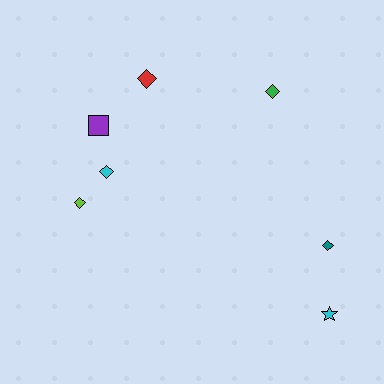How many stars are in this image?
There is 1 star.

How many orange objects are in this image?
There are no orange objects.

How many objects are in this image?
There are 7 objects.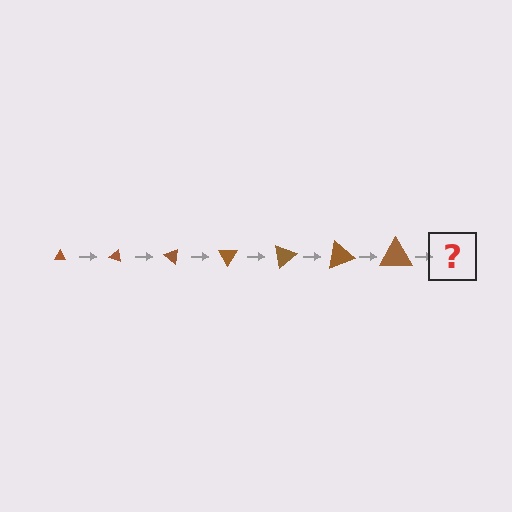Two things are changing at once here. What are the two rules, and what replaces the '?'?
The two rules are that the triangle grows larger each step and it rotates 20 degrees each step. The '?' should be a triangle, larger than the previous one and rotated 140 degrees from the start.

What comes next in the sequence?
The next element should be a triangle, larger than the previous one and rotated 140 degrees from the start.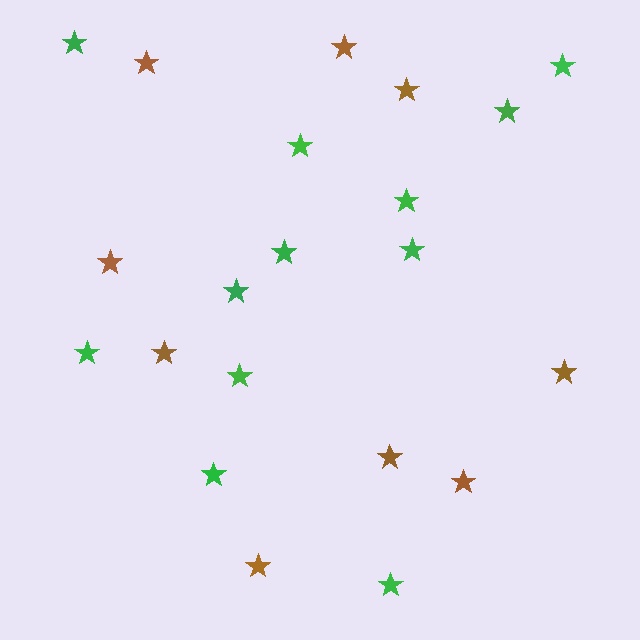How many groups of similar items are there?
There are 2 groups: one group of brown stars (9) and one group of green stars (12).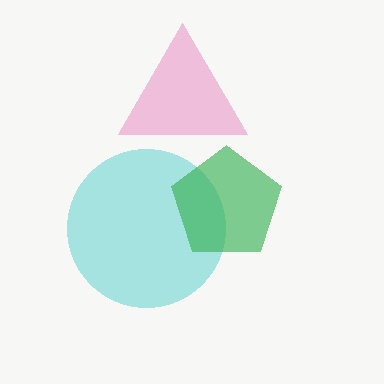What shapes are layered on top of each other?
The layered shapes are: a pink triangle, a cyan circle, a green pentagon.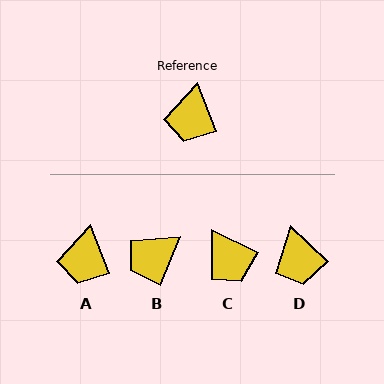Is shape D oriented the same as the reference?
No, it is off by about 26 degrees.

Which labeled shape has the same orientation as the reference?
A.